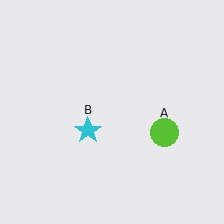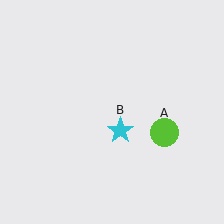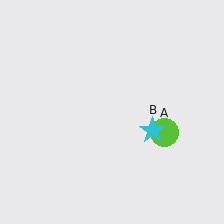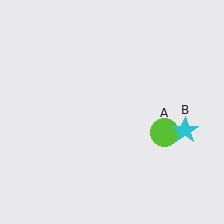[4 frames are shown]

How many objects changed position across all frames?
1 object changed position: cyan star (object B).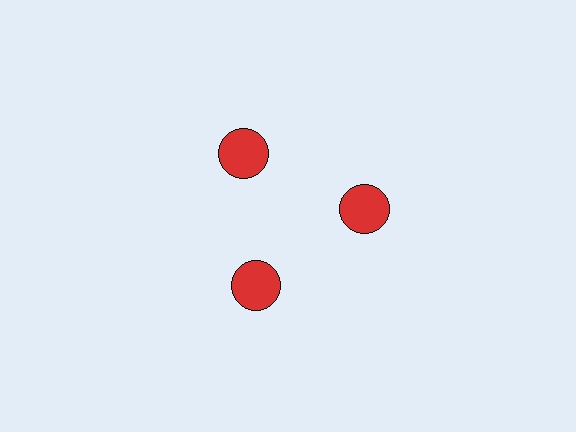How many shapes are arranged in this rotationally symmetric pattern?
There are 3 shapes, arranged in 3 groups of 1.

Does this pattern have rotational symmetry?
Yes, this pattern has 3-fold rotational symmetry. It looks the same after rotating 120 degrees around the center.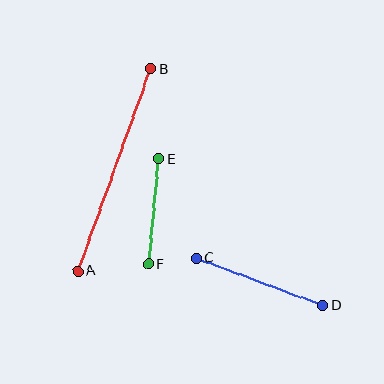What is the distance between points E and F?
The distance is approximately 106 pixels.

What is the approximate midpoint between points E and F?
The midpoint is at approximately (154, 211) pixels.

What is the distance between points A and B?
The distance is approximately 215 pixels.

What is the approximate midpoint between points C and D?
The midpoint is at approximately (259, 282) pixels.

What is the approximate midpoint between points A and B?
The midpoint is at approximately (114, 170) pixels.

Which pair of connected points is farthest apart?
Points A and B are farthest apart.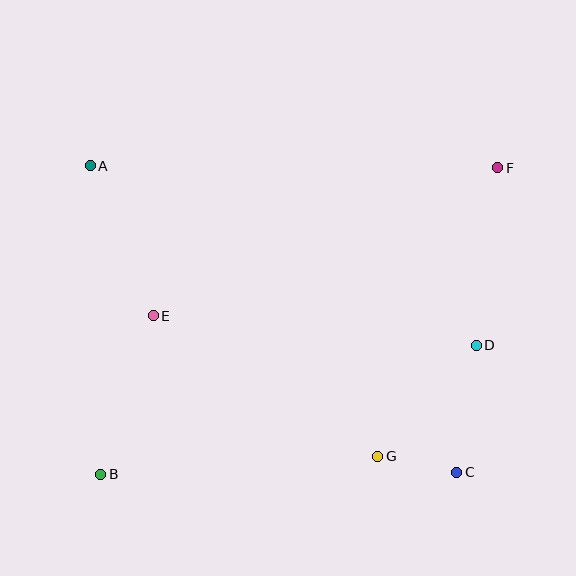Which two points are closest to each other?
Points C and G are closest to each other.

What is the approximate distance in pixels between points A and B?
The distance between A and B is approximately 309 pixels.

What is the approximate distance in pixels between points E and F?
The distance between E and F is approximately 375 pixels.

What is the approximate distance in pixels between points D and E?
The distance between D and E is approximately 324 pixels.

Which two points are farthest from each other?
Points B and F are farthest from each other.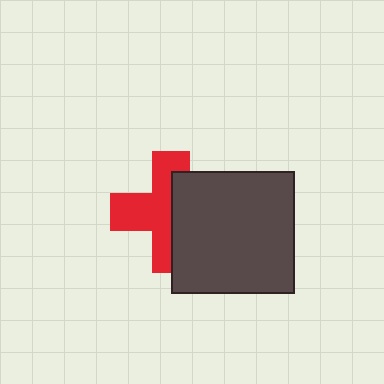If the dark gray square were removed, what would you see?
You would see the complete red cross.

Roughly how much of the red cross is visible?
About half of it is visible (roughly 56%).